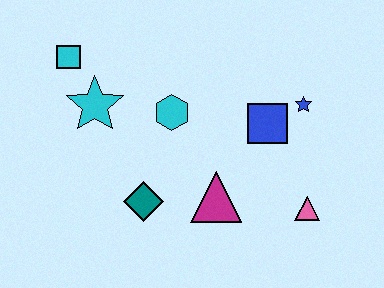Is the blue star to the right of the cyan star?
Yes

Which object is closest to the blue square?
The blue star is closest to the blue square.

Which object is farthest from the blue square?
The cyan square is farthest from the blue square.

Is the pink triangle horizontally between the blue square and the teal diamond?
No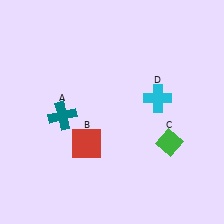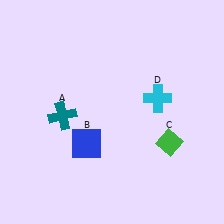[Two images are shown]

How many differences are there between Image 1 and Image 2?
There is 1 difference between the two images.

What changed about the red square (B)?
In Image 1, B is red. In Image 2, it changed to blue.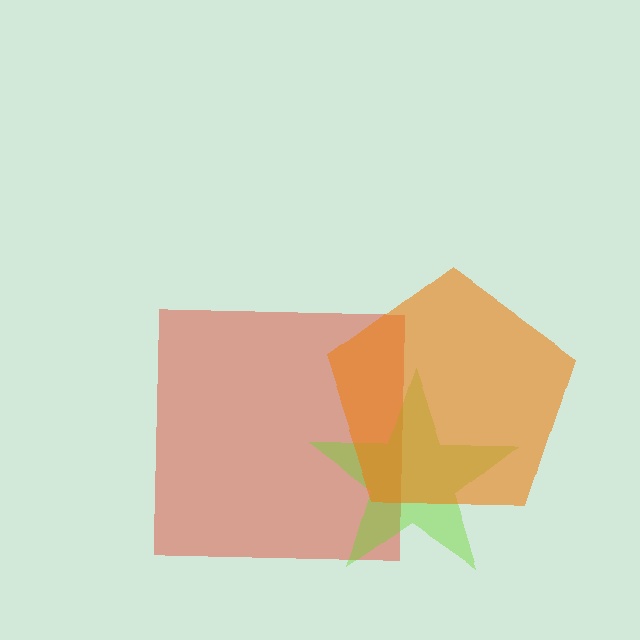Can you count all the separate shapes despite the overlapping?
Yes, there are 3 separate shapes.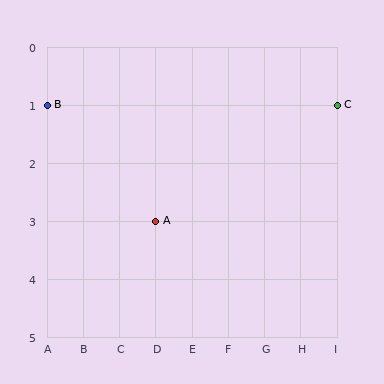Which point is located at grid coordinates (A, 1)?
Point B is at (A, 1).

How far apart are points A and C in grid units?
Points A and C are 5 columns and 2 rows apart (about 5.4 grid units diagonally).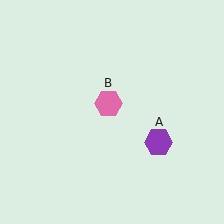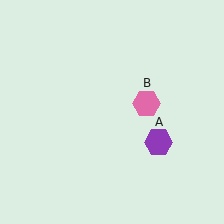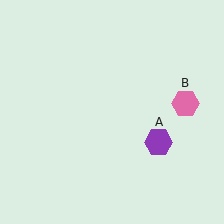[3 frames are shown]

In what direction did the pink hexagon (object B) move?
The pink hexagon (object B) moved right.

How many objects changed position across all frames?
1 object changed position: pink hexagon (object B).